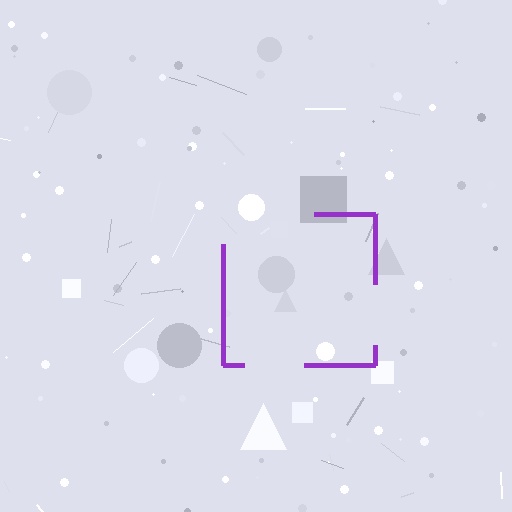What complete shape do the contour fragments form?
The contour fragments form a square.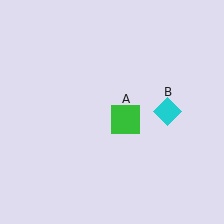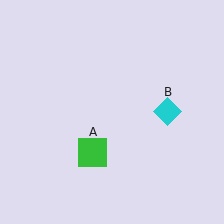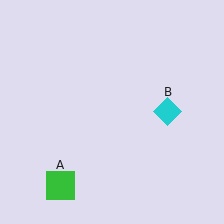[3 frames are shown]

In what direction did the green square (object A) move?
The green square (object A) moved down and to the left.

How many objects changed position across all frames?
1 object changed position: green square (object A).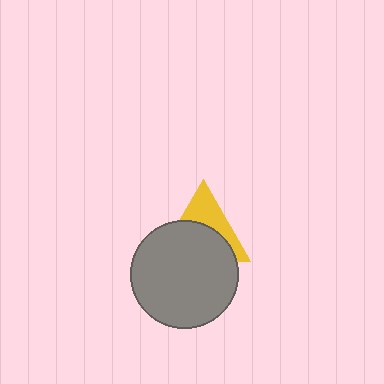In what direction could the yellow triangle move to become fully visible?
The yellow triangle could move up. That would shift it out from behind the gray circle entirely.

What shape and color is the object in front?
The object in front is a gray circle.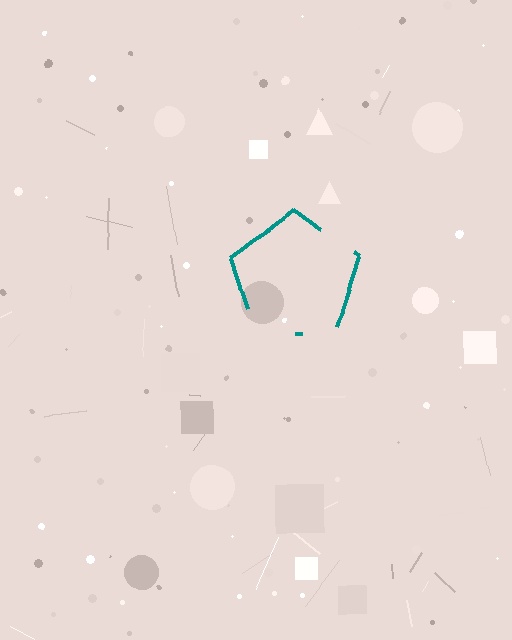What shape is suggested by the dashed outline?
The dashed outline suggests a pentagon.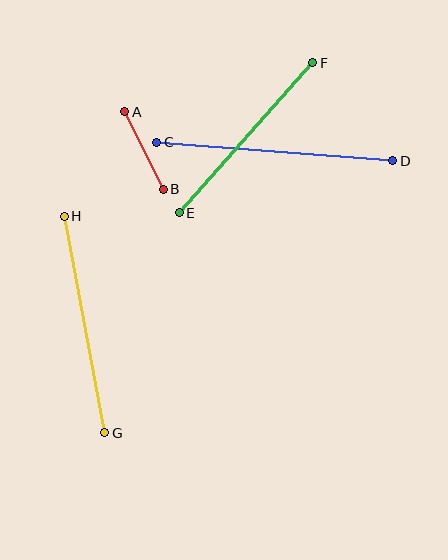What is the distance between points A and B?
The distance is approximately 86 pixels.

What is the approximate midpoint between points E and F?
The midpoint is at approximately (246, 138) pixels.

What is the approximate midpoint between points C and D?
The midpoint is at approximately (275, 151) pixels.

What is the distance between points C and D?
The distance is approximately 237 pixels.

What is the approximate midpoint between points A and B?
The midpoint is at approximately (144, 151) pixels.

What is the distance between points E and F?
The distance is approximately 201 pixels.